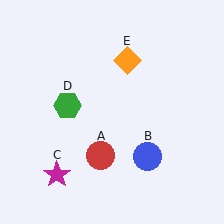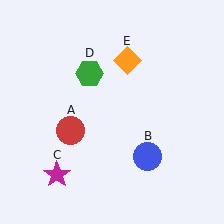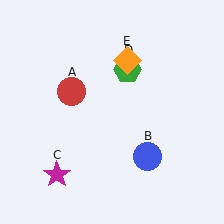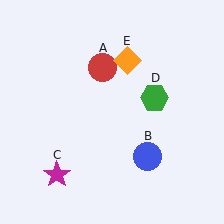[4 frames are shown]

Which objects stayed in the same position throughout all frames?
Blue circle (object B) and magenta star (object C) and orange diamond (object E) remained stationary.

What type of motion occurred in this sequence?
The red circle (object A), green hexagon (object D) rotated clockwise around the center of the scene.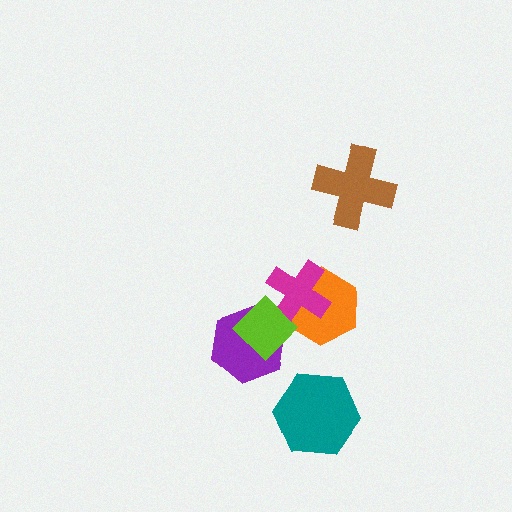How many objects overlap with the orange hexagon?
2 objects overlap with the orange hexagon.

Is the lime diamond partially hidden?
No, no other shape covers it.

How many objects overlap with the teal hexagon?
0 objects overlap with the teal hexagon.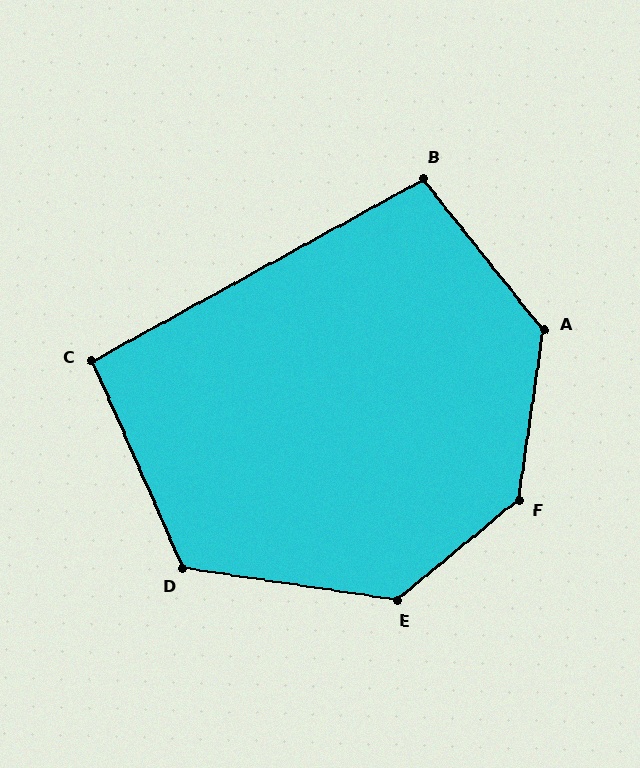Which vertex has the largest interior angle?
F, at approximately 138 degrees.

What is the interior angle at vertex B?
Approximately 100 degrees (obtuse).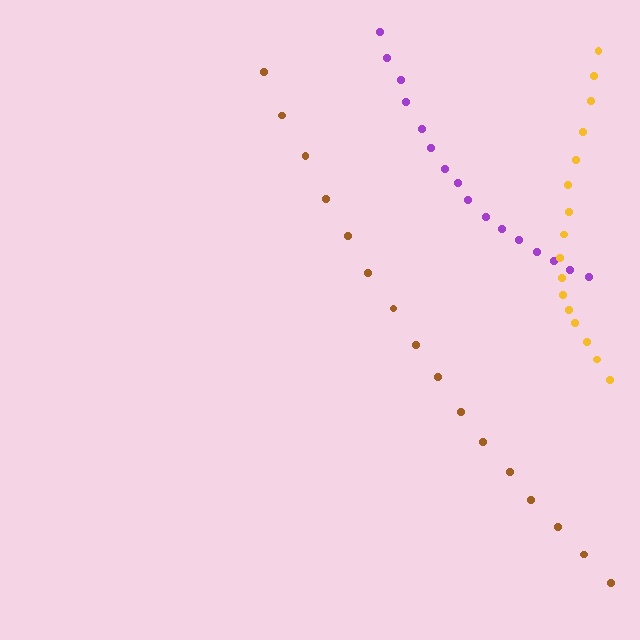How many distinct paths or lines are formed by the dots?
There are 3 distinct paths.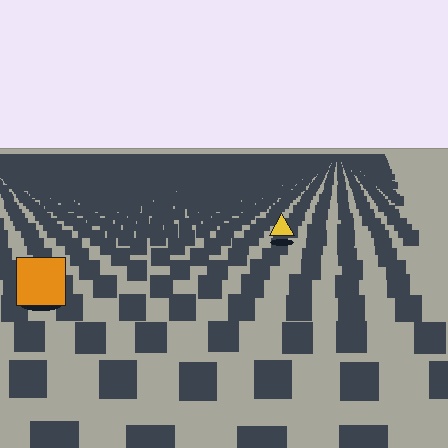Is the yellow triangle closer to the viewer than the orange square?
No. The orange square is closer — you can tell from the texture gradient: the ground texture is coarser near it.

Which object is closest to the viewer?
The orange square is closest. The texture marks near it are larger and more spread out.